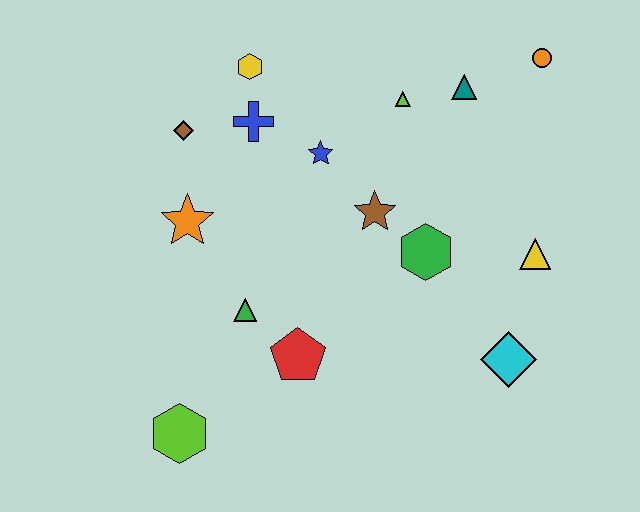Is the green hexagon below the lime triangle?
Yes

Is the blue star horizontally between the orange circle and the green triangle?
Yes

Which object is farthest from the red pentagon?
The orange circle is farthest from the red pentagon.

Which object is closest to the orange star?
The brown diamond is closest to the orange star.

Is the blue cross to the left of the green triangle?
No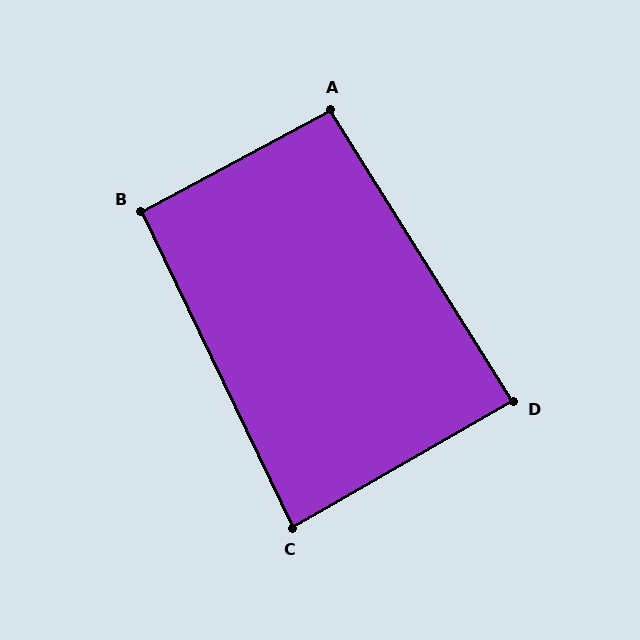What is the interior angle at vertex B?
Approximately 92 degrees (approximately right).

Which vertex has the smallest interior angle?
C, at approximately 86 degrees.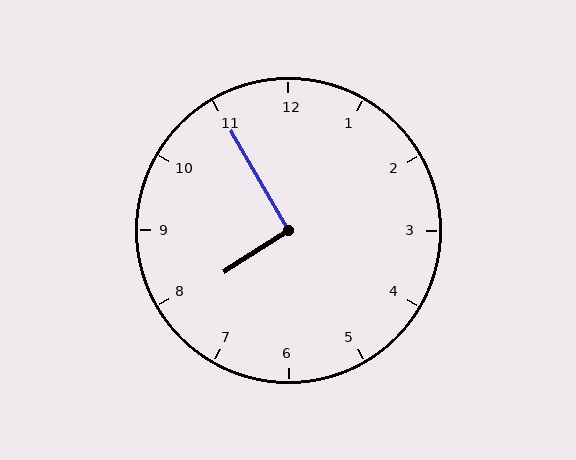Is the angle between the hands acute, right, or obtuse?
It is right.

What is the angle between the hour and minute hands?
Approximately 92 degrees.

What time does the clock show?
7:55.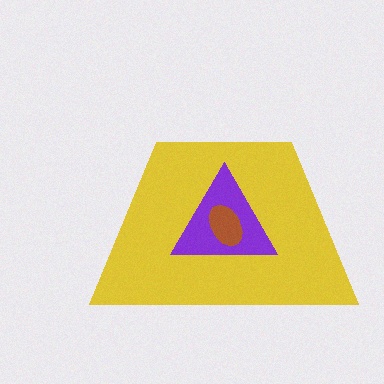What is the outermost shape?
The yellow trapezoid.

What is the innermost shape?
The brown ellipse.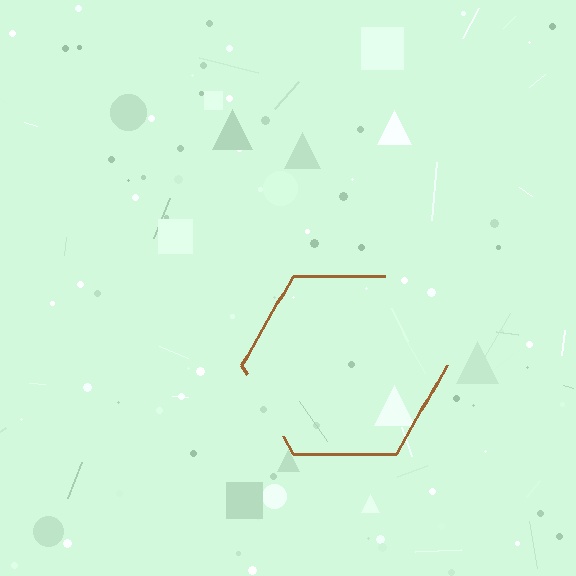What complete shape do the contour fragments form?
The contour fragments form a hexagon.